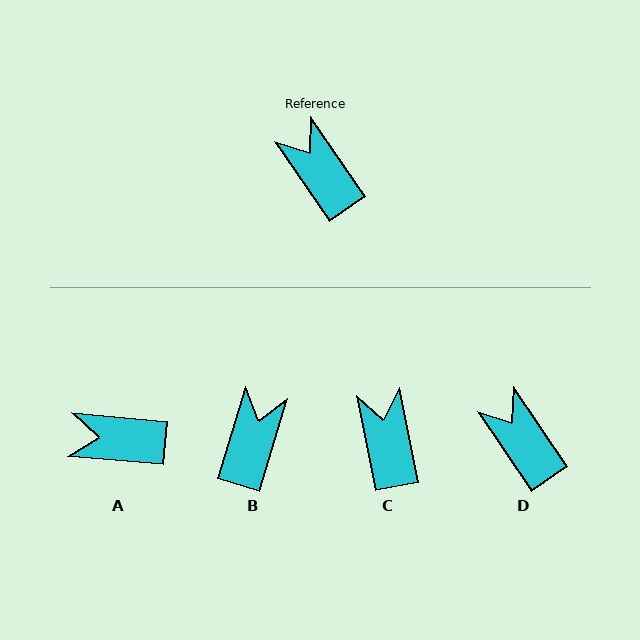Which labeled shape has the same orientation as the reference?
D.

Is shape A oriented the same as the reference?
No, it is off by about 51 degrees.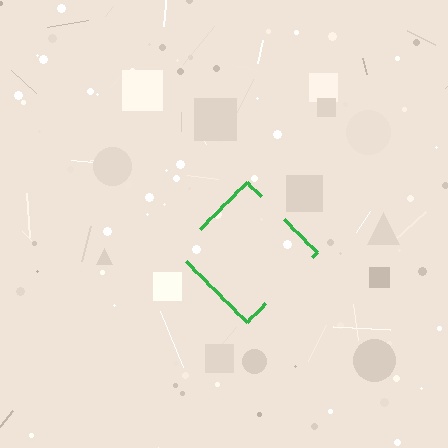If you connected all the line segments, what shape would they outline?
They would outline a diamond.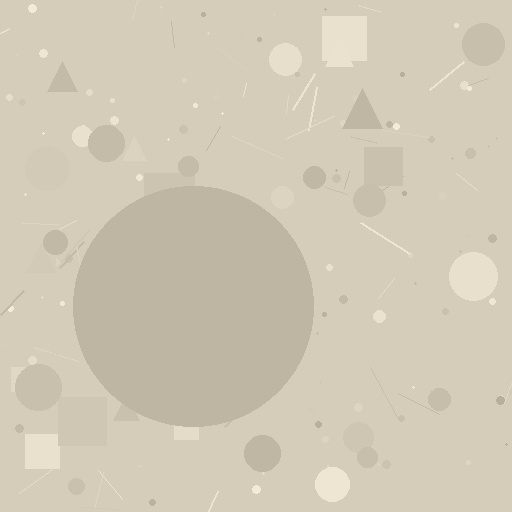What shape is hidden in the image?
A circle is hidden in the image.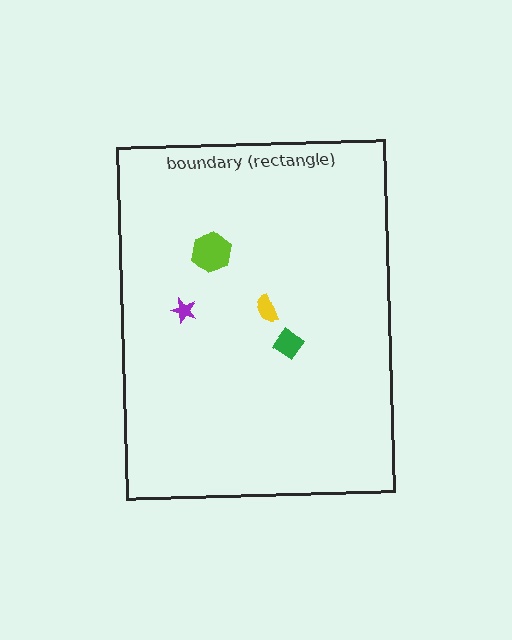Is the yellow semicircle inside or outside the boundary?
Inside.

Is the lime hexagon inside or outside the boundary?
Inside.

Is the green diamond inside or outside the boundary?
Inside.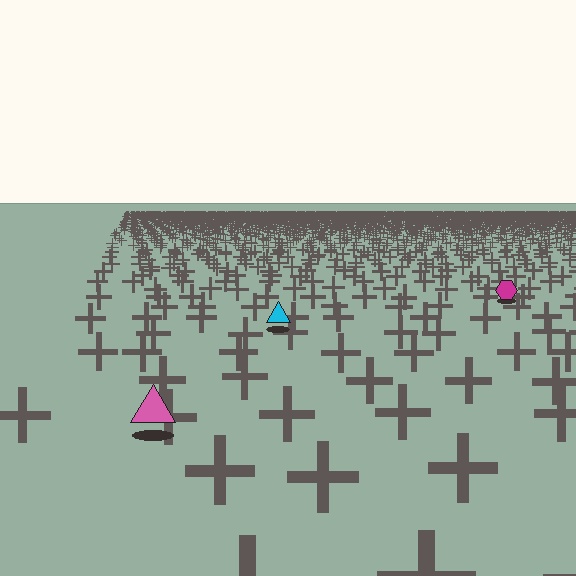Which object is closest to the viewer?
The pink triangle is closest. The texture marks near it are larger and more spread out.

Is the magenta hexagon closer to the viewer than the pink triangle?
No. The pink triangle is closer — you can tell from the texture gradient: the ground texture is coarser near it.